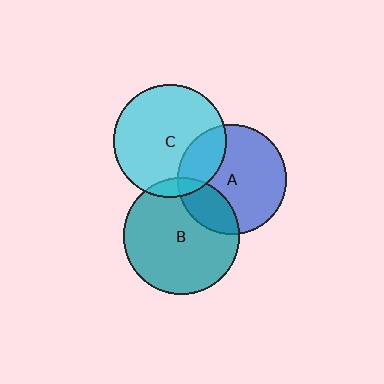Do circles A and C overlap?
Yes.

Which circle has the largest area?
Circle B (teal).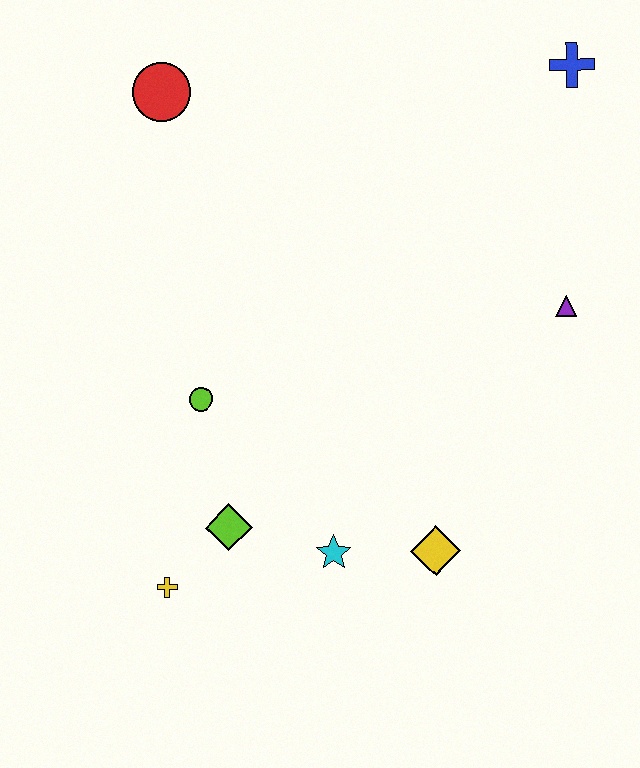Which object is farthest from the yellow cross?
The blue cross is farthest from the yellow cross.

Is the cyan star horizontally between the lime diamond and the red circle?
No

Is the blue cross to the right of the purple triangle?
Yes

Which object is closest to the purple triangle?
The blue cross is closest to the purple triangle.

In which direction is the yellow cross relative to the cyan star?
The yellow cross is to the left of the cyan star.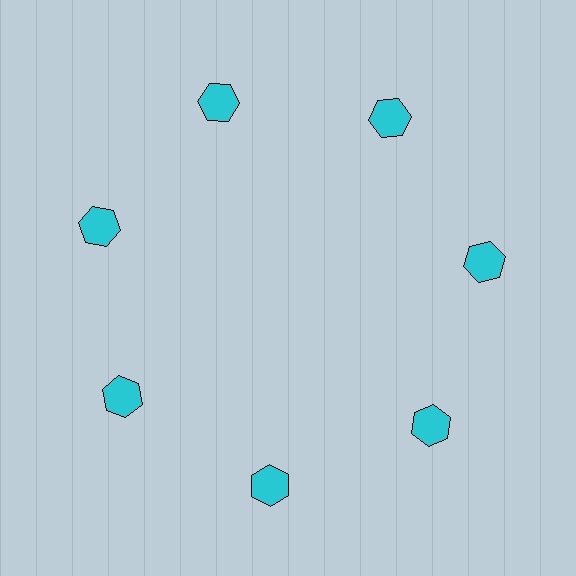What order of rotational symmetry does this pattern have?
This pattern has 7-fold rotational symmetry.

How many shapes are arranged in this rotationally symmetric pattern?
There are 7 shapes, arranged in 7 groups of 1.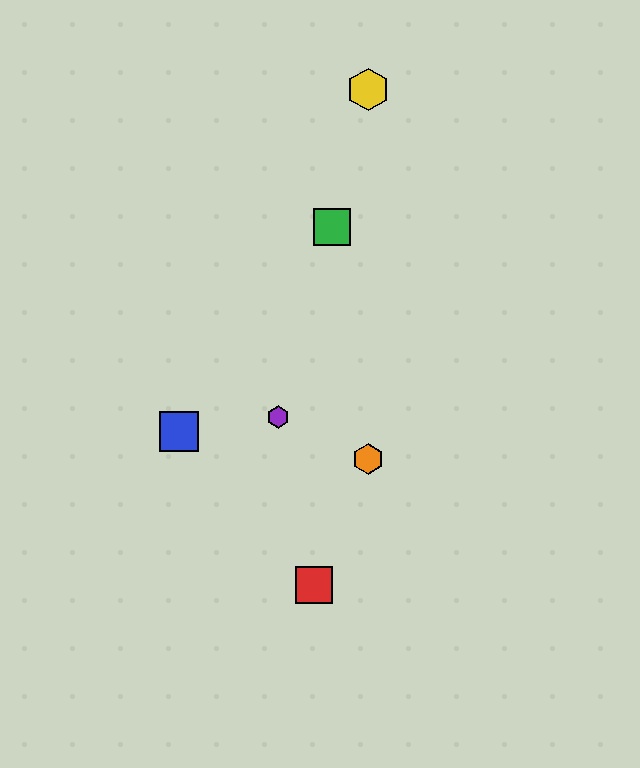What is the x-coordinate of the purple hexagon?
The purple hexagon is at x≈278.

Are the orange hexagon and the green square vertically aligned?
No, the orange hexagon is at x≈368 and the green square is at x≈332.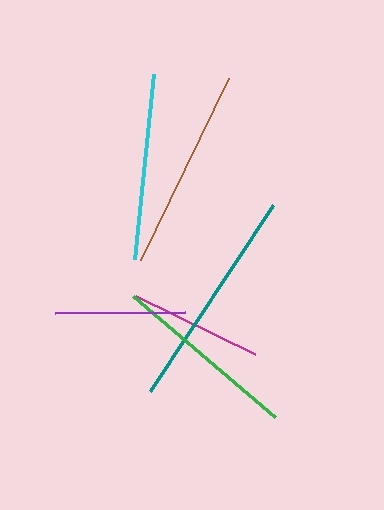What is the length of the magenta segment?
The magenta segment is approximately 133 pixels long.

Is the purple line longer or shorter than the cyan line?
The cyan line is longer than the purple line.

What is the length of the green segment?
The green segment is approximately 187 pixels long.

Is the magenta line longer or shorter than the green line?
The green line is longer than the magenta line.